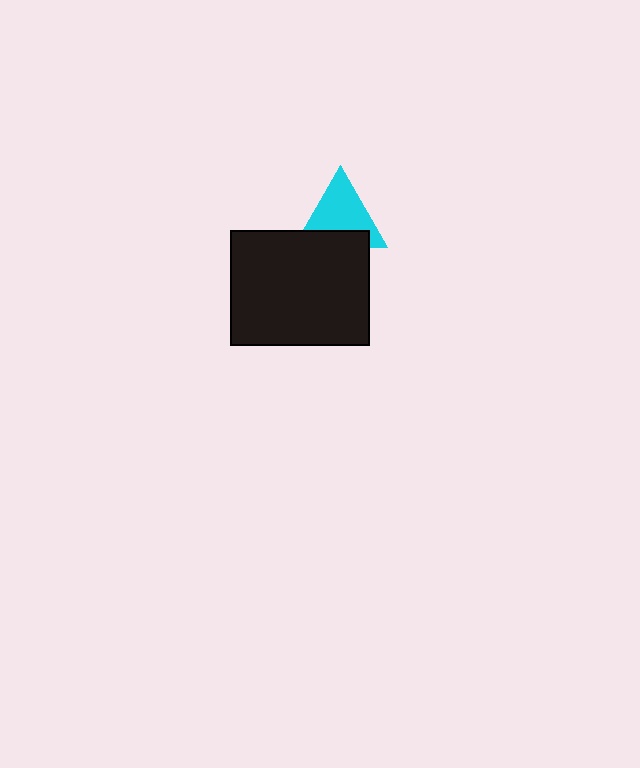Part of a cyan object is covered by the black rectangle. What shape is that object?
It is a triangle.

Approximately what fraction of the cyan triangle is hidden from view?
Roughly 33% of the cyan triangle is hidden behind the black rectangle.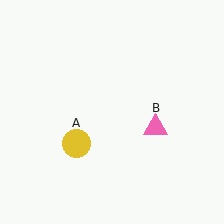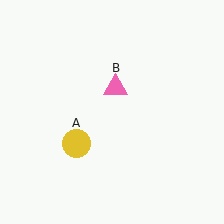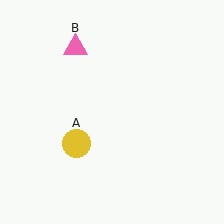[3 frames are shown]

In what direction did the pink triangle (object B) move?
The pink triangle (object B) moved up and to the left.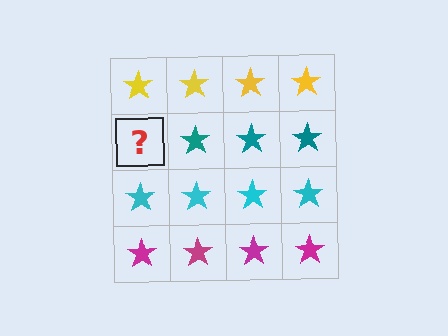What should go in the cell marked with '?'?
The missing cell should contain a teal star.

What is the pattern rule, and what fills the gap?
The rule is that each row has a consistent color. The gap should be filled with a teal star.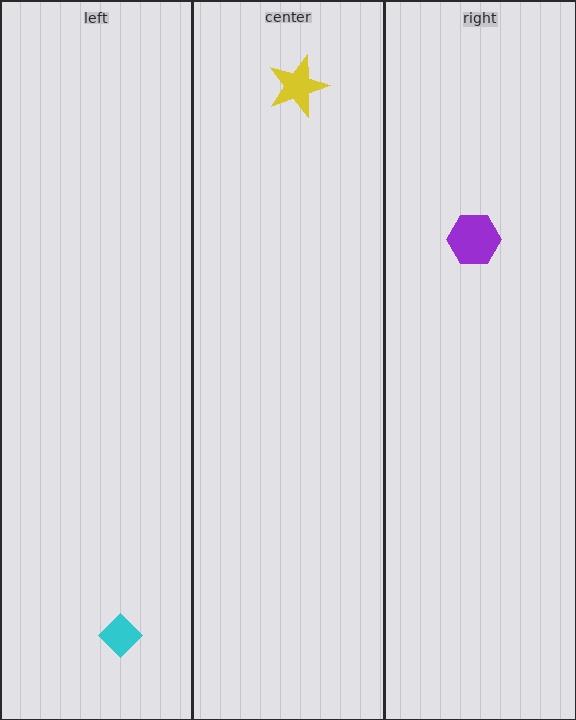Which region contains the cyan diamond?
The left region.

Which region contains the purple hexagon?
The right region.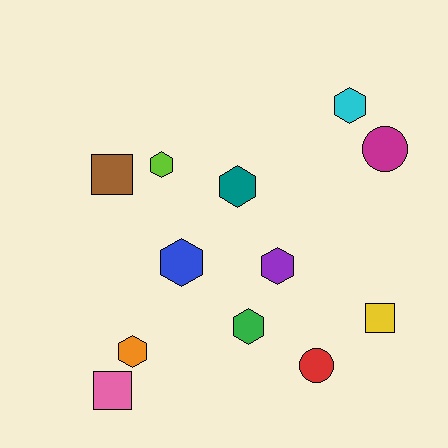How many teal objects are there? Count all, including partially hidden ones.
There is 1 teal object.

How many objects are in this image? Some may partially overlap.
There are 12 objects.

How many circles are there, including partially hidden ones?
There are 2 circles.